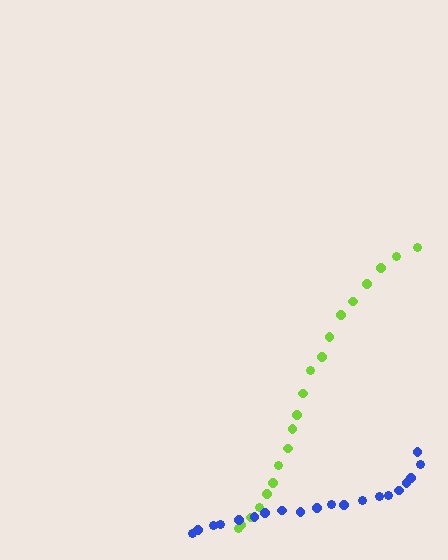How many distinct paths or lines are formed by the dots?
There are 2 distinct paths.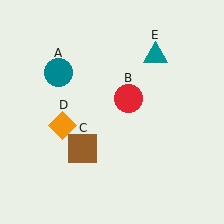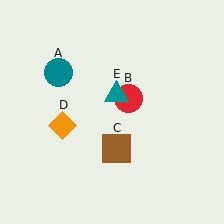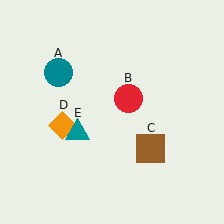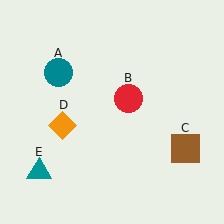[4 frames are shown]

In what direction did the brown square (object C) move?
The brown square (object C) moved right.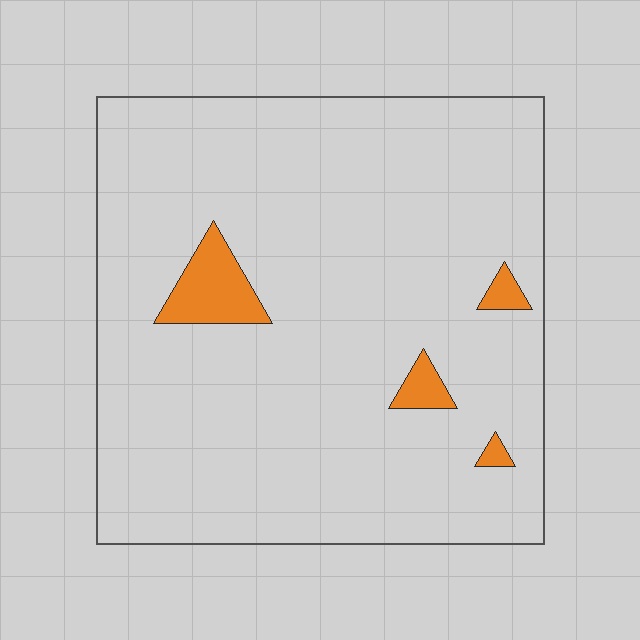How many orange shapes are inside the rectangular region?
4.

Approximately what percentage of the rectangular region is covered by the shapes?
Approximately 5%.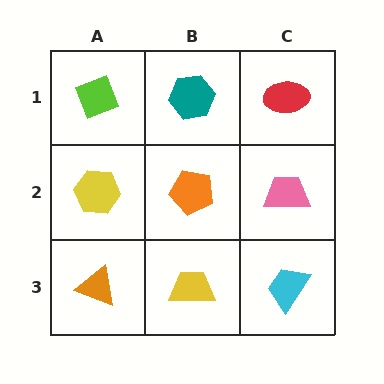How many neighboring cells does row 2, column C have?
3.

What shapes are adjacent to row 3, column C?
A pink trapezoid (row 2, column C), a yellow trapezoid (row 3, column B).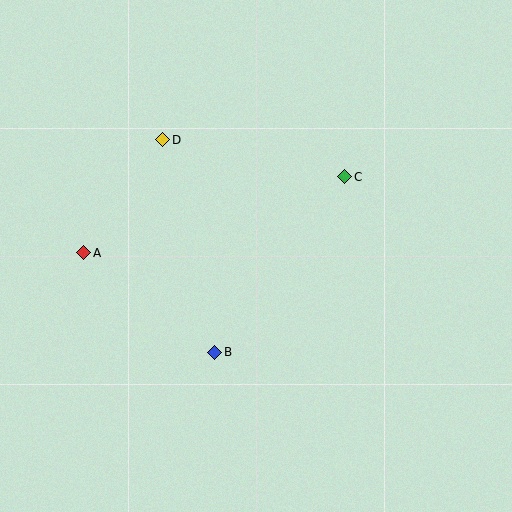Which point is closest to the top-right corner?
Point C is closest to the top-right corner.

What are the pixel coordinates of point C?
Point C is at (345, 177).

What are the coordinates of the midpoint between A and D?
The midpoint between A and D is at (123, 196).